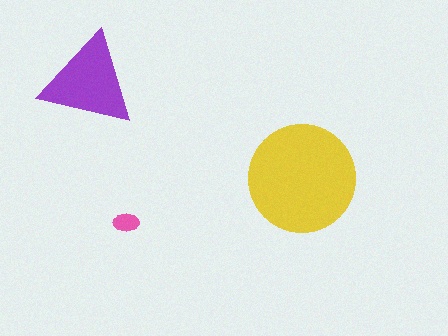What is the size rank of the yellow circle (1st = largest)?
1st.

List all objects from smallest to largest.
The pink ellipse, the purple triangle, the yellow circle.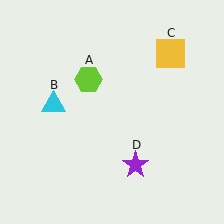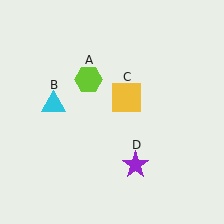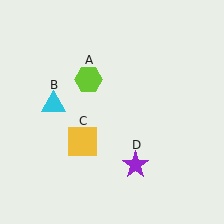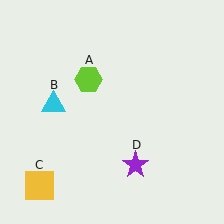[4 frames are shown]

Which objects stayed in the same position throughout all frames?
Lime hexagon (object A) and cyan triangle (object B) and purple star (object D) remained stationary.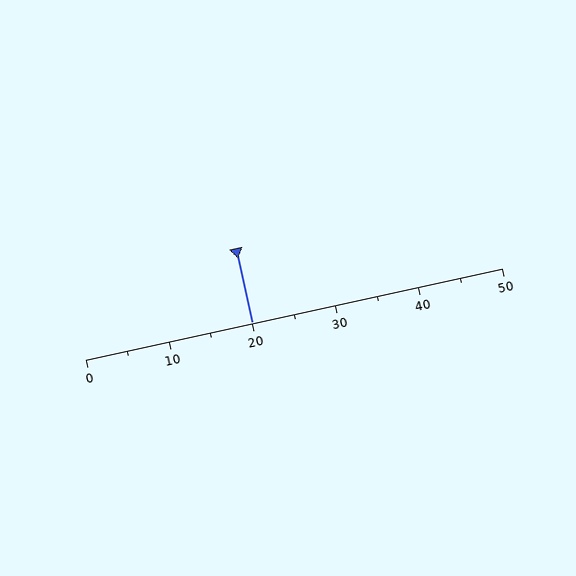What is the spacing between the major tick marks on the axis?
The major ticks are spaced 10 apart.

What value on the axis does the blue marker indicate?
The marker indicates approximately 20.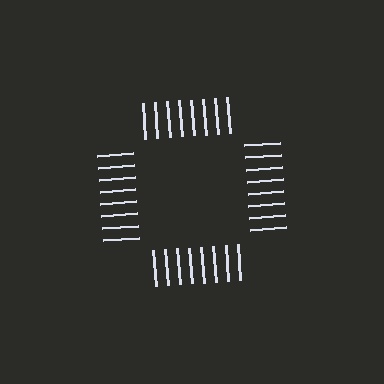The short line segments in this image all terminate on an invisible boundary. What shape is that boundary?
An illusory square — the line segments terminate on its edges but no continuous stroke is drawn.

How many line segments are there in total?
32 — 8 along each of the 4 edges.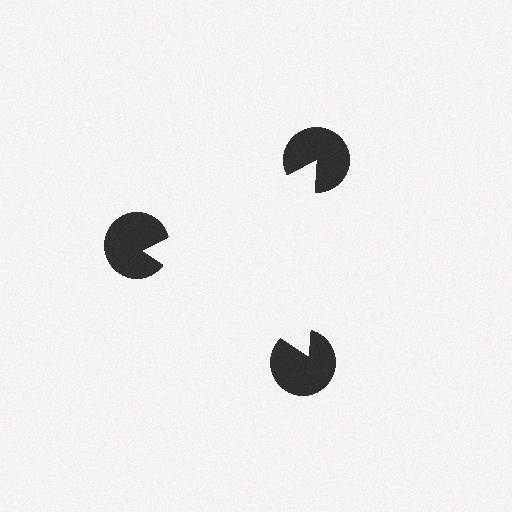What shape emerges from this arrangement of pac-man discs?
An illusory triangle — its edges are inferred from the aligned wedge cuts in the pac-man discs, not physically drawn.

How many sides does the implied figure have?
3 sides.